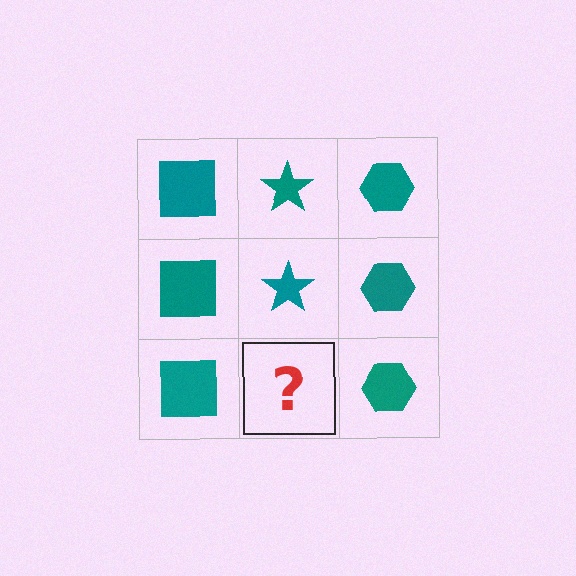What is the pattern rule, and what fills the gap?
The rule is that each column has a consistent shape. The gap should be filled with a teal star.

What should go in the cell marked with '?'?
The missing cell should contain a teal star.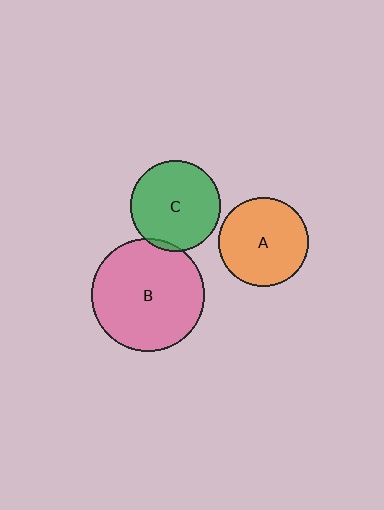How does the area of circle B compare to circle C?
Approximately 1.6 times.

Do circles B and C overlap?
Yes.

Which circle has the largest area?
Circle B (pink).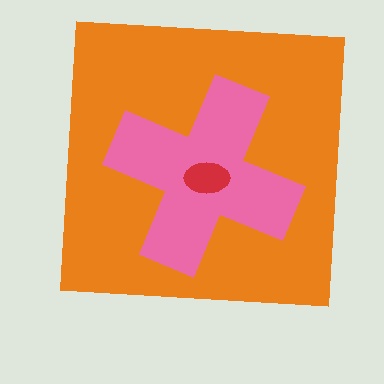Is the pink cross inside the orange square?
Yes.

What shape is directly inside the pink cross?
The red ellipse.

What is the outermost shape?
The orange square.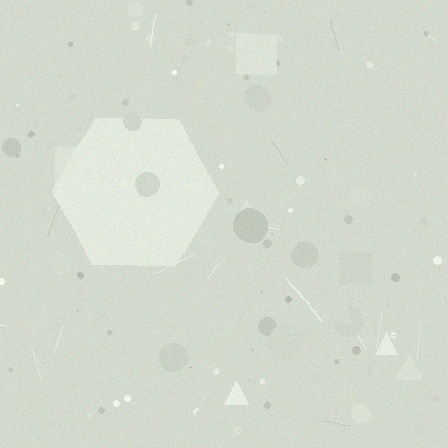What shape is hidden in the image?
A hexagon is hidden in the image.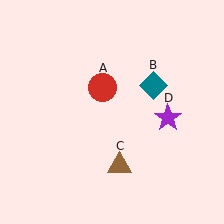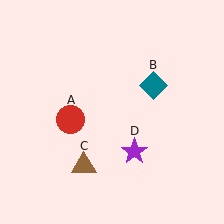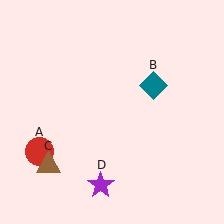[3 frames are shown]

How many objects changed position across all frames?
3 objects changed position: red circle (object A), brown triangle (object C), purple star (object D).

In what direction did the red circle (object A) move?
The red circle (object A) moved down and to the left.